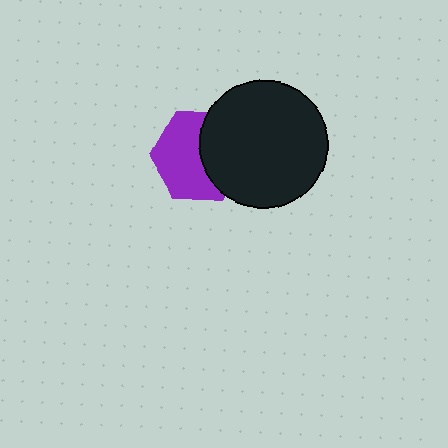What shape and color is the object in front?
The object in front is a black circle.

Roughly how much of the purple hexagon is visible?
About half of it is visible (roughly 58%).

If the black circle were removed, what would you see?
You would see the complete purple hexagon.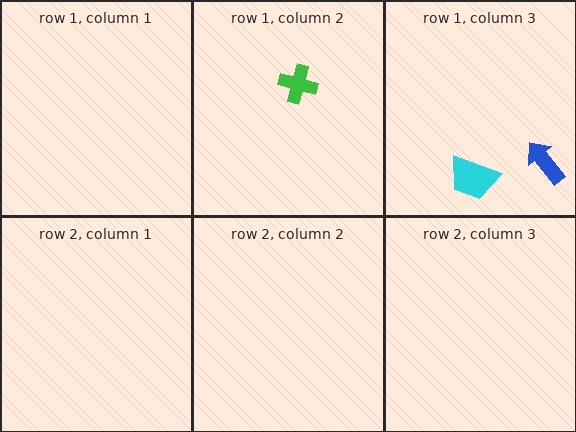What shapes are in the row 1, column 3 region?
The blue arrow, the cyan trapezoid.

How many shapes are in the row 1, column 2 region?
1.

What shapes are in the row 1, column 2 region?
The green cross.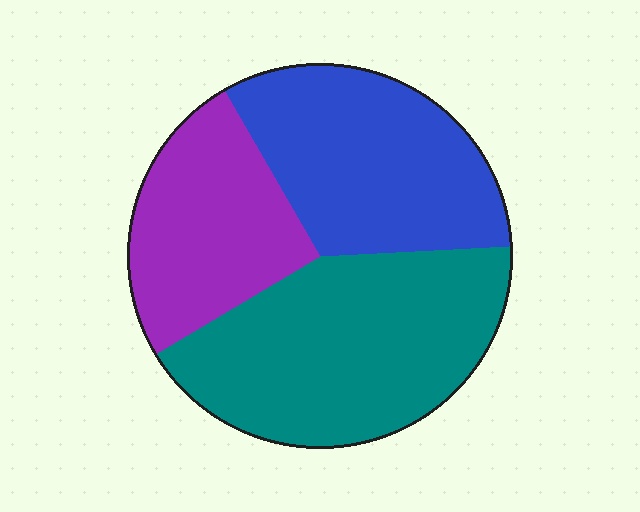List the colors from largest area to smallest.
From largest to smallest: teal, blue, purple.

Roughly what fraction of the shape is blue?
Blue takes up about one third (1/3) of the shape.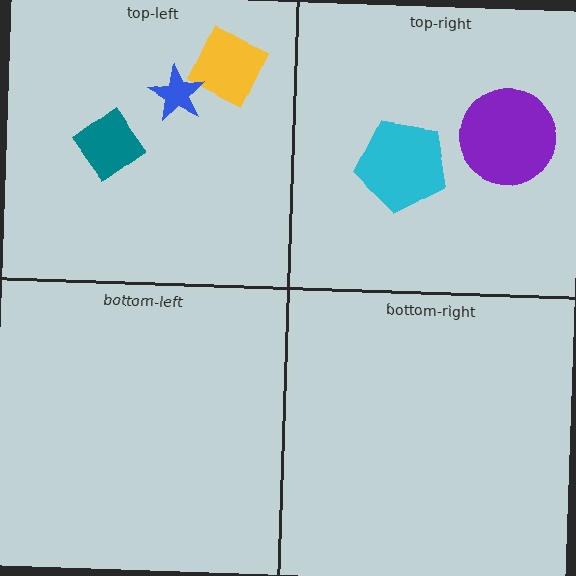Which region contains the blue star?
The top-left region.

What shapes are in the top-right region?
The cyan pentagon, the purple circle.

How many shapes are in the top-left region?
3.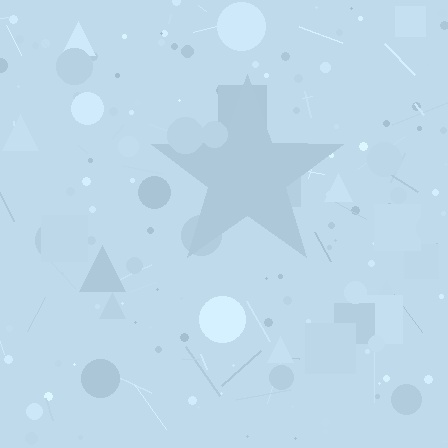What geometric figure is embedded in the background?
A star is embedded in the background.